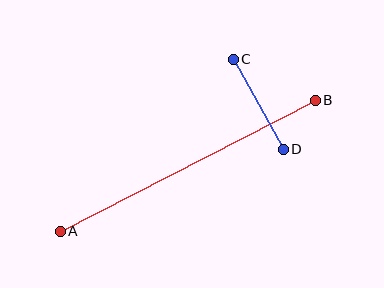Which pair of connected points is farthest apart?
Points A and B are farthest apart.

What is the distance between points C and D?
The distance is approximately 103 pixels.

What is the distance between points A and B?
The distance is approximately 287 pixels.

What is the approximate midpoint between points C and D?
The midpoint is at approximately (258, 104) pixels.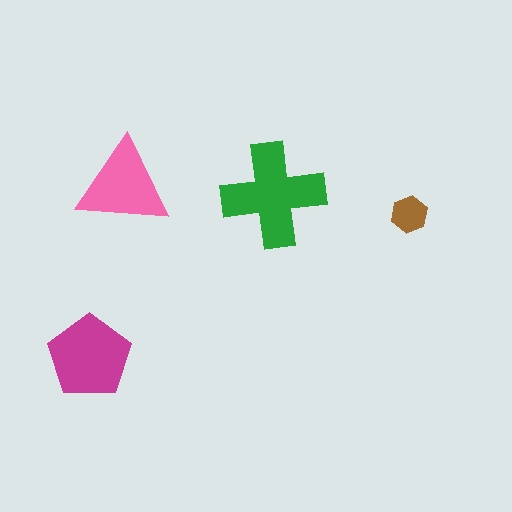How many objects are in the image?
There are 4 objects in the image.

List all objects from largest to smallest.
The green cross, the magenta pentagon, the pink triangle, the brown hexagon.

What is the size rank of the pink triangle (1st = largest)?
3rd.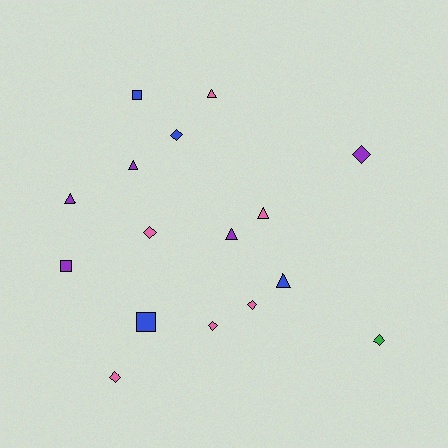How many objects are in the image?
There are 16 objects.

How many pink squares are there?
There are no pink squares.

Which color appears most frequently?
Pink, with 6 objects.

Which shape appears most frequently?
Diamond, with 7 objects.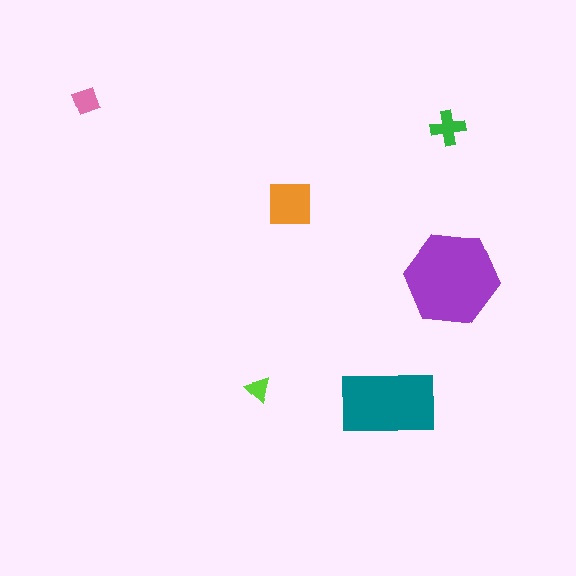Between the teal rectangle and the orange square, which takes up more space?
The teal rectangle.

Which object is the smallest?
The lime triangle.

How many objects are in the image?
There are 6 objects in the image.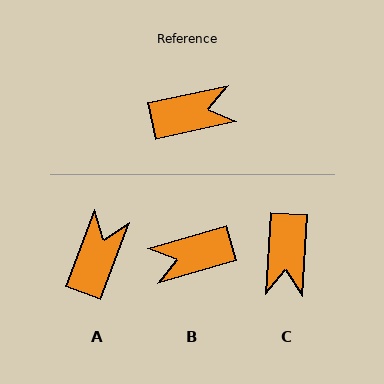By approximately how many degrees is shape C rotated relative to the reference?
Approximately 106 degrees clockwise.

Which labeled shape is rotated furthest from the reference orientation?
B, about 176 degrees away.